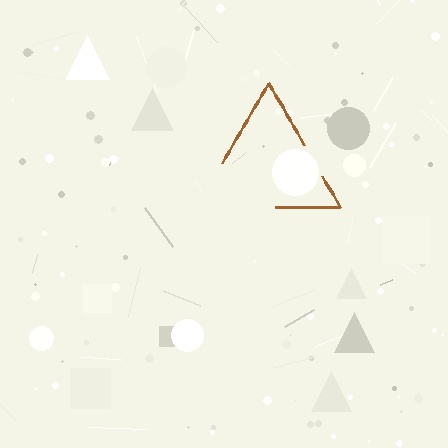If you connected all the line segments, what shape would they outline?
They would outline a triangle.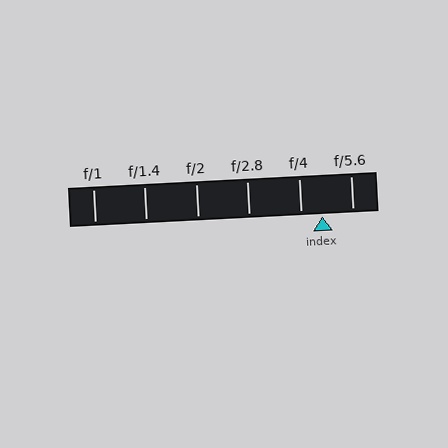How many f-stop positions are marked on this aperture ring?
There are 6 f-stop positions marked.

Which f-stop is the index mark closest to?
The index mark is closest to f/4.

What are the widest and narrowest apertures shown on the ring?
The widest aperture shown is f/1 and the narrowest is f/5.6.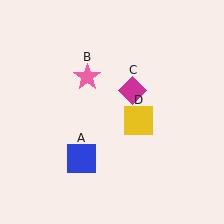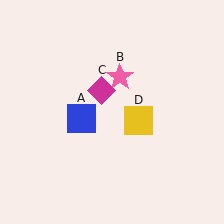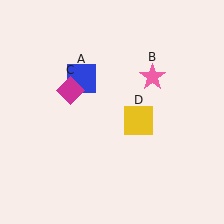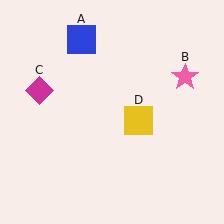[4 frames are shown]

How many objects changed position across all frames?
3 objects changed position: blue square (object A), pink star (object B), magenta diamond (object C).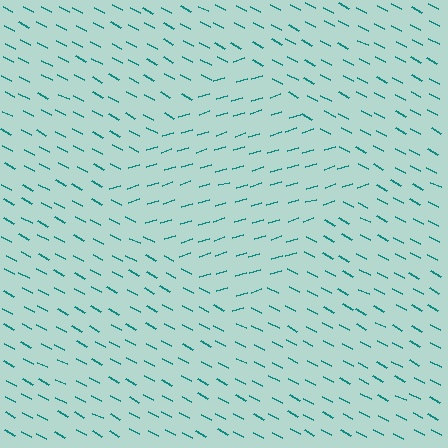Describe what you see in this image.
The image is filled with small teal line segments. A diamond region in the image has lines oriented differently from the surrounding lines, creating a visible texture boundary.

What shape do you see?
I see a diamond.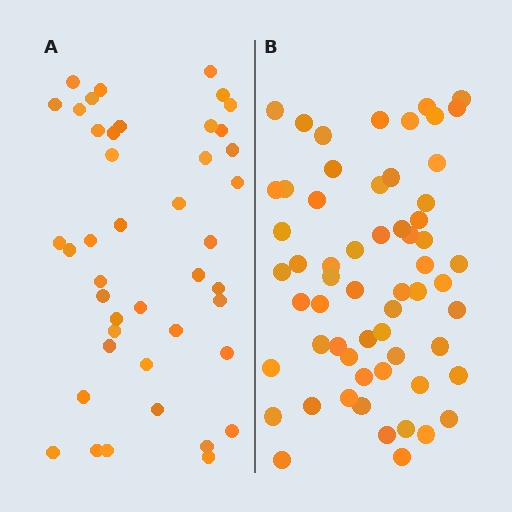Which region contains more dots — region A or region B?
Region B (the right region) has more dots.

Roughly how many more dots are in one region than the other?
Region B has approximately 15 more dots than region A.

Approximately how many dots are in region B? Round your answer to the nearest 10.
About 60 dots.